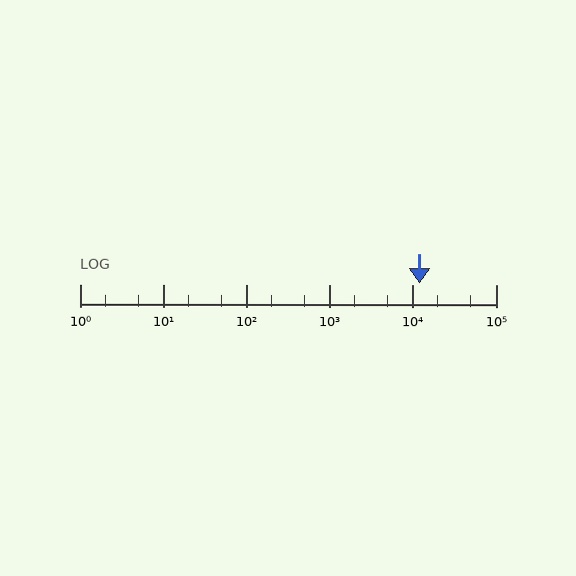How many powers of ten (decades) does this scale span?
The scale spans 5 decades, from 1 to 100000.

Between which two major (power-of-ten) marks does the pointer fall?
The pointer is between 10000 and 100000.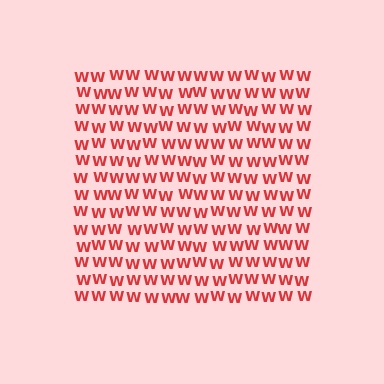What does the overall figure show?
The overall figure shows a square.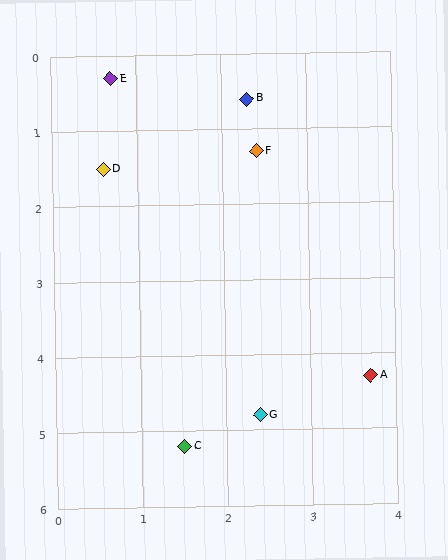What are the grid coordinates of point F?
Point F is at approximately (2.4, 1.3).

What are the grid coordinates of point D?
Point D is at approximately (0.6, 1.5).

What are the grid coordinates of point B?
Point B is at approximately (2.3, 0.6).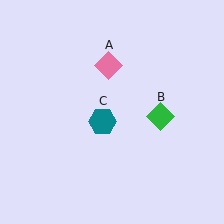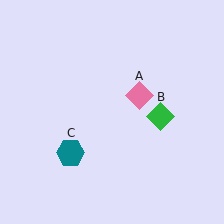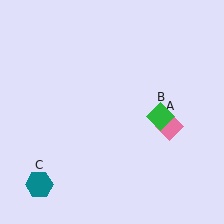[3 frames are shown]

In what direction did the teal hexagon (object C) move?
The teal hexagon (object C) moved down and to the left.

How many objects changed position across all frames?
2 objects changed position: pink diamond (object A), teal hexagon (object C).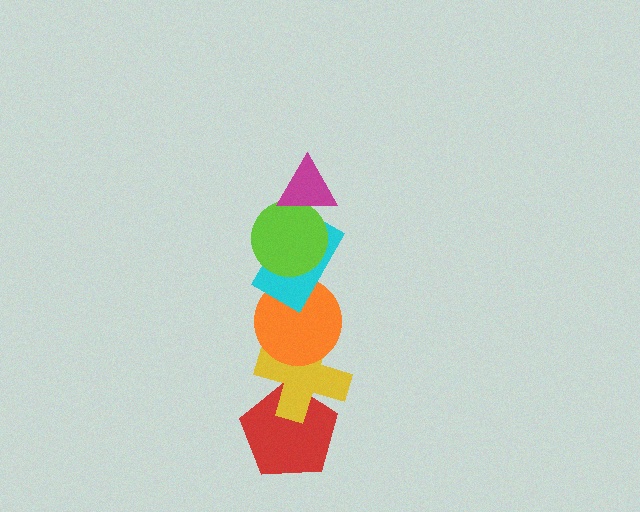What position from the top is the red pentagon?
The red pentagon is 6th from the top.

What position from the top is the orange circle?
The orange circle is 4th from the top.